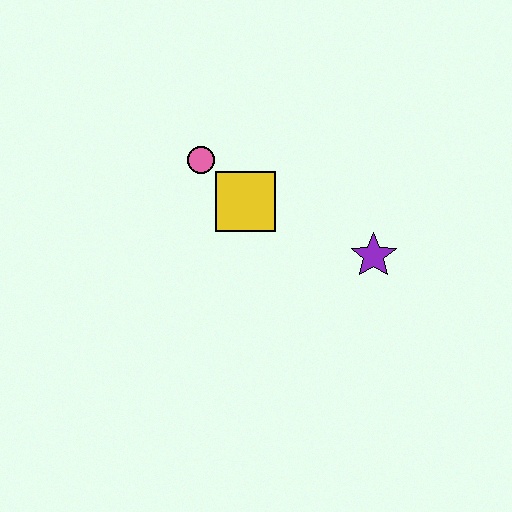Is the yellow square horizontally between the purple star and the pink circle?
Yes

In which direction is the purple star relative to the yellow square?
The purple star is to the right of the yellow square.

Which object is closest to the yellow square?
The pink circle is closest to the yellow square.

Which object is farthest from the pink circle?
The purple star is farthest from the pink circle.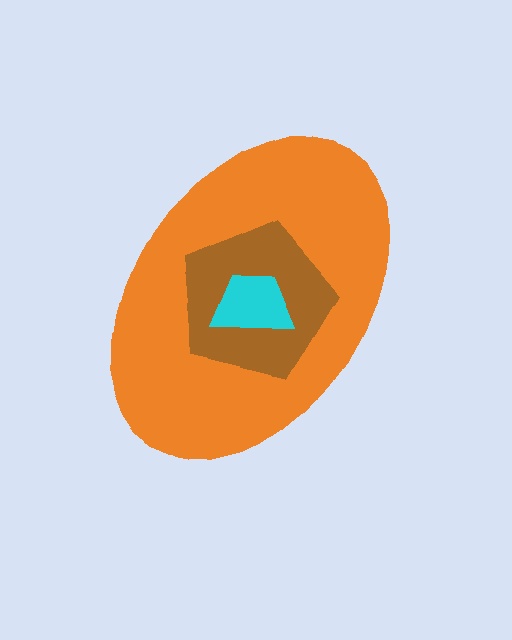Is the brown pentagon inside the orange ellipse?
Yes.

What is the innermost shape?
The cyan trapezoid.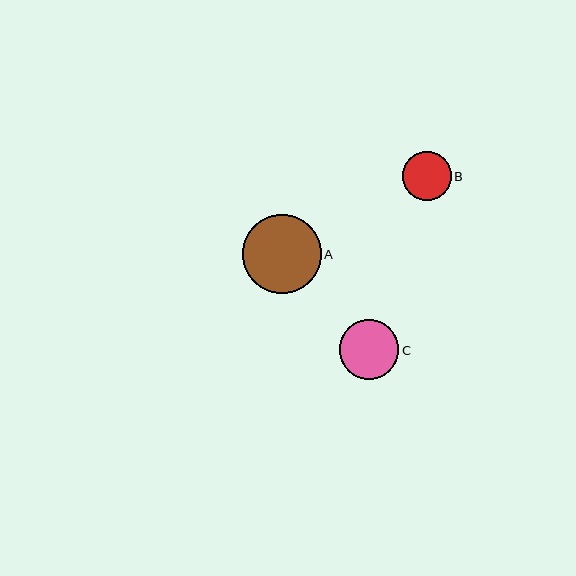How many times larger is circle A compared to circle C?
Circle A is approximately 1.3 times the size of circle C.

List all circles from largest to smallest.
From largest to smallest: A, C, B.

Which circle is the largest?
Circle A is the largest with a size of approximately 79 pixels.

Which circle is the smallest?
Circle B is the smallest with a size of approximately 49 pixels.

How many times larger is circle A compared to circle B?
Circle A is approximately 1.6 times the size of circle B.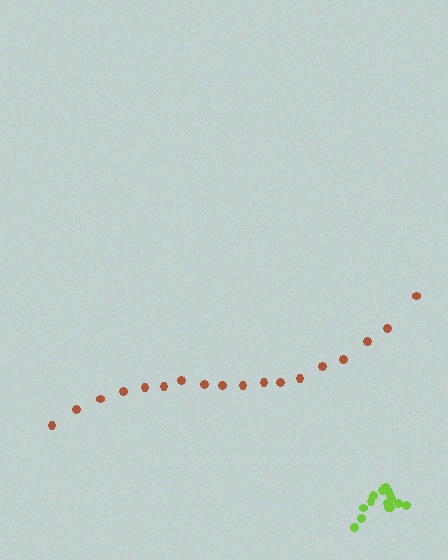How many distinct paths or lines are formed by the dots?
There are 2 distinct paths.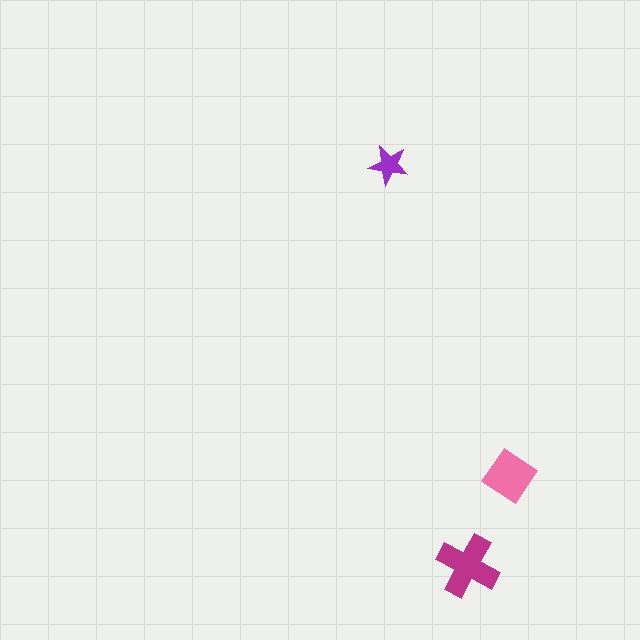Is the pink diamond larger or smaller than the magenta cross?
Smaller.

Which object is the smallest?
The purple star.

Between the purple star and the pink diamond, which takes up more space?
The pink diamond.